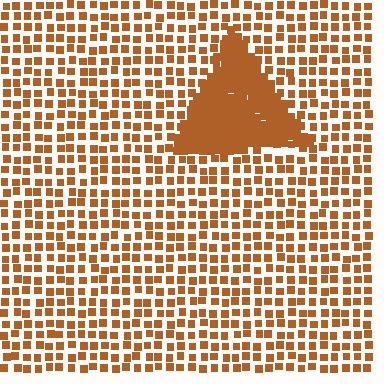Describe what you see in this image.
The image contains small brown elements arranged at two different densities. A triangle-shaped region is visible where the elements are more densely packed than the surrounding area.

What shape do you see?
I see a triangle.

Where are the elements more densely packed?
The elements are more densely packed inside the triangle boundary.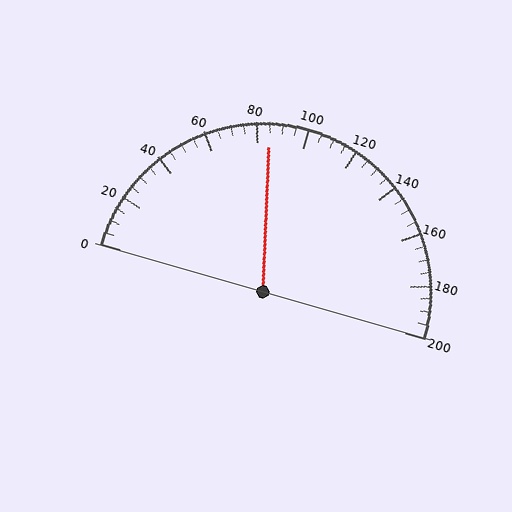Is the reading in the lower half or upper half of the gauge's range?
The reading is in the lower half of the range (0 to 200).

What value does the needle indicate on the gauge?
The needle indicates approximately 85.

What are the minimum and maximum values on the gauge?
The gauge ranges from 0 to 200.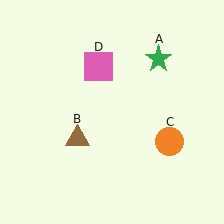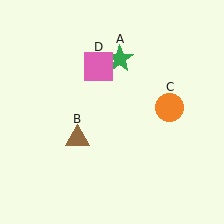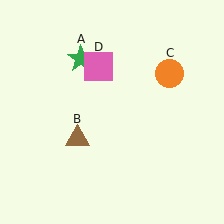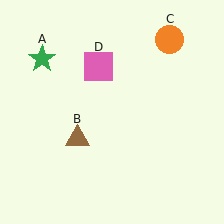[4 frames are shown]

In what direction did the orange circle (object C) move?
The orange circle (object C) moved up.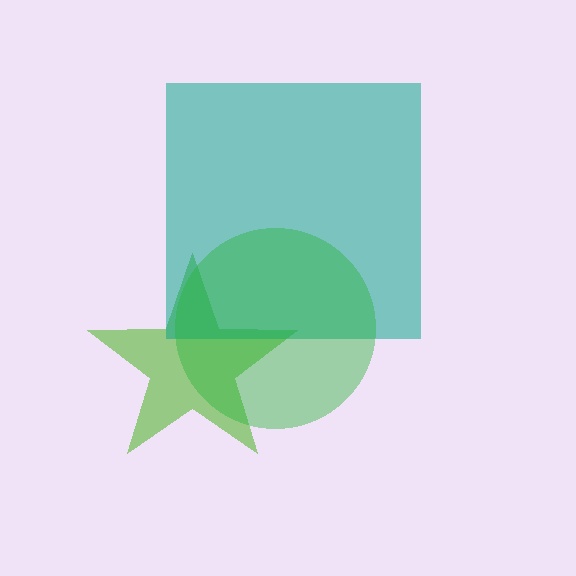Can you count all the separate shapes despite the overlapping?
Yes, there are 3 separate shapes.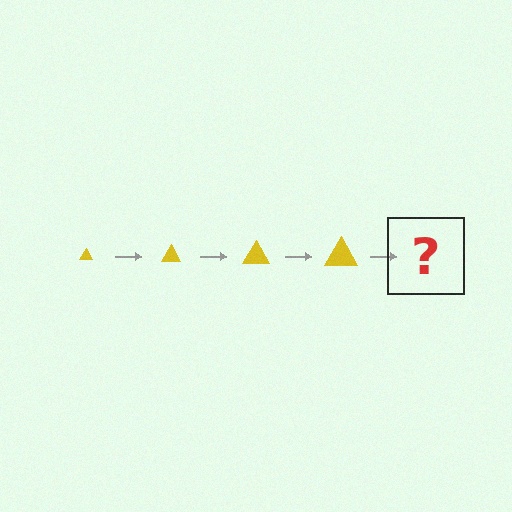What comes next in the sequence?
The next element should be a yellow triangle, larger than the previous one.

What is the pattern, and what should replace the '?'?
The pattern is that the triangle gets progressively larger each step. The '?' should be a yellow triangle, larger than the previous one.